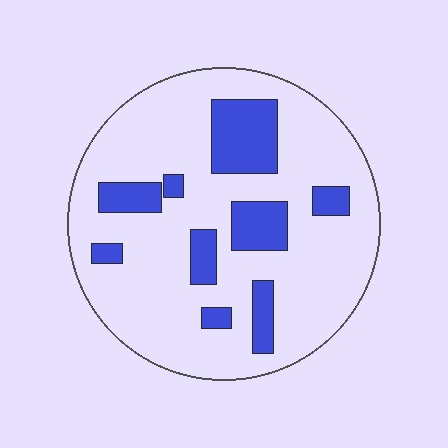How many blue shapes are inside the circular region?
9.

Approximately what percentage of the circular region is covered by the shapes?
Approximately 20%.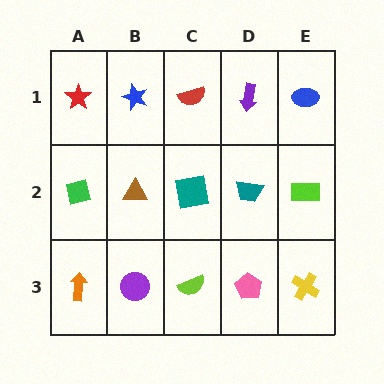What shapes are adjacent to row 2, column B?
A blue star (row 1, column B), a purple circle (row 3, column B), a green square (row 2, column A), a teal square (row 2, column C).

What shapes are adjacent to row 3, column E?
A lime rectangle (row 2, column E), a pink pentagon (row 3, column D).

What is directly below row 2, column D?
A pink pentagon.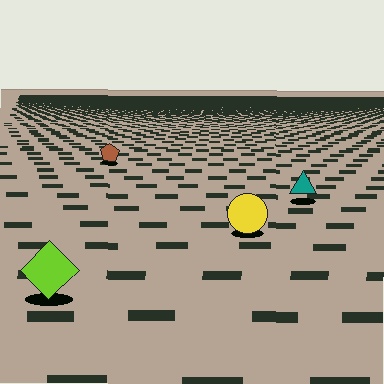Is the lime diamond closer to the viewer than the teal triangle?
Yes. The lime diamond is closer — you can tell from the texture gradient: the ground texture is coarser near it.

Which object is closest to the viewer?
The lime diamond is closest. The texture marks near it are larger and more spread out.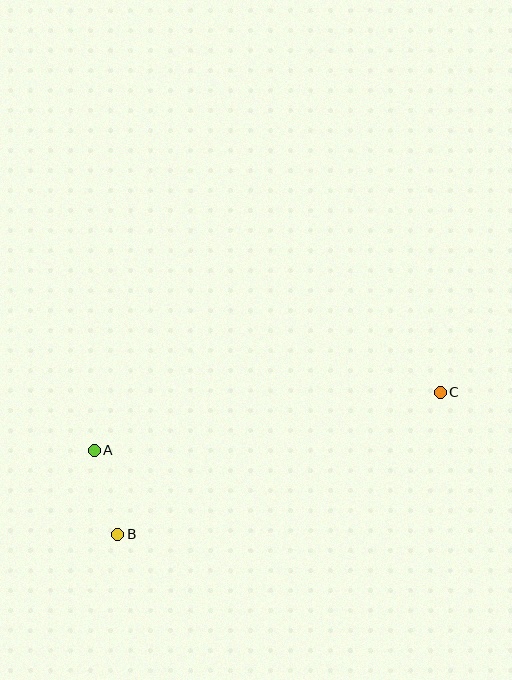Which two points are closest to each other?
Points A and B are closest to each other.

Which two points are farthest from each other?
Points B and C are farthest from each other.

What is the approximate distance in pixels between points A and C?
The distance between A and C is approximately 351 pixels.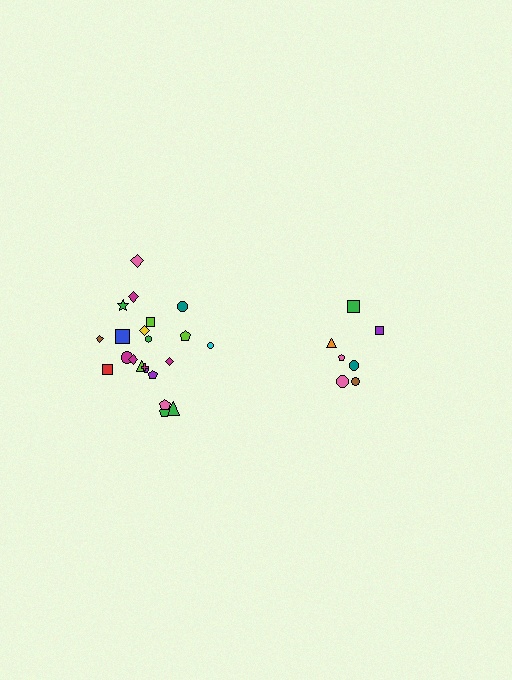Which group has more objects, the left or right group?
The left group.